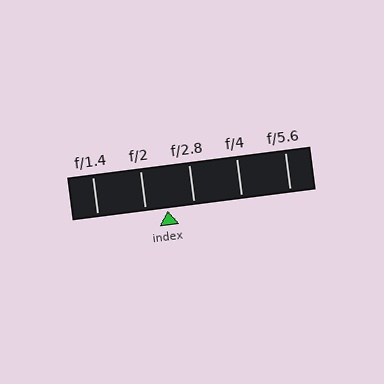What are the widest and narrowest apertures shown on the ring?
The widest aperture shown is f/1.4 and the narrowest is f/5.6.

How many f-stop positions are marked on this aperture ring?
There are 5 f-stop positions marked.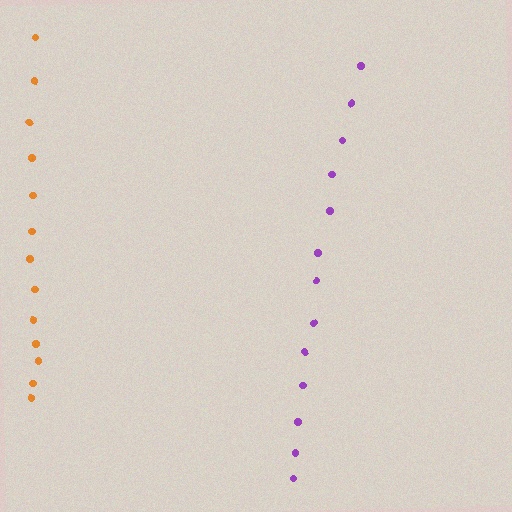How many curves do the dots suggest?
There are 2 distinct paths.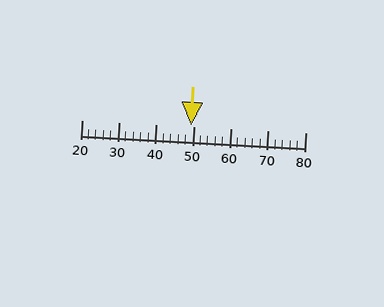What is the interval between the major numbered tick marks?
The major tick marks are spaced 10 units apart.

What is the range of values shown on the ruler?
The ruler shows values from 20 to 80.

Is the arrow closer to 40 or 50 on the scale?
The arrow is closer to 50.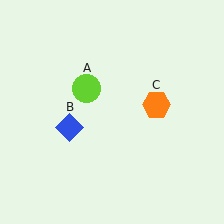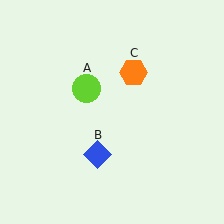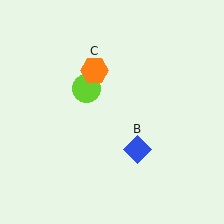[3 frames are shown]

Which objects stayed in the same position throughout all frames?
Lime circle (object A) remained stationary.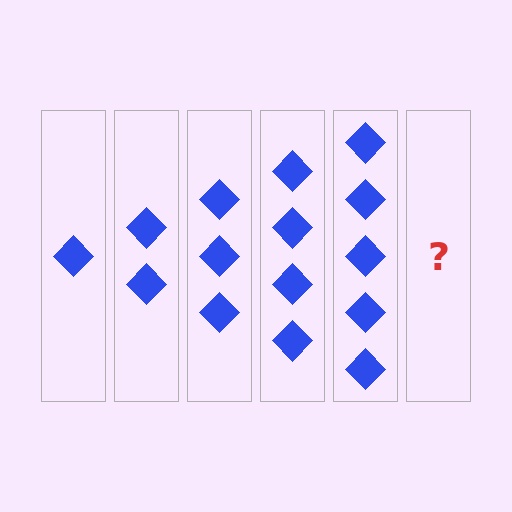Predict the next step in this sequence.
The next step is 6 diamonds.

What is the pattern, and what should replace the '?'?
The pattern is that each step adds one more diamond. The '?' should be 6 diamonds.